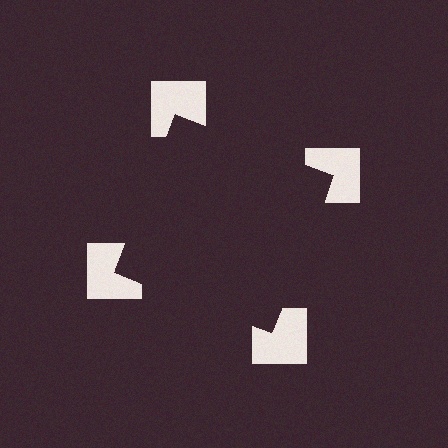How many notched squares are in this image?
There are 4 — one at each vertex of the illusory square.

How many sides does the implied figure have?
4 sides.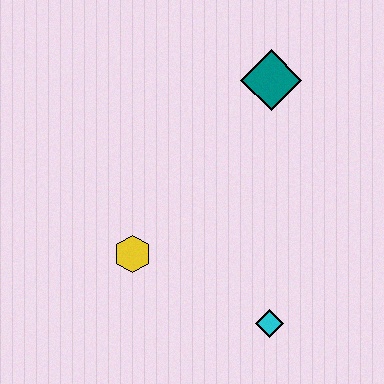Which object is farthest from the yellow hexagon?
The teal diamond is farthest from the yellow hexagon.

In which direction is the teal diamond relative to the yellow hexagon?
The teal diamond is above the yellow hexagon.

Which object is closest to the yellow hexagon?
The cyan diamond is closest to the yellow hexagon.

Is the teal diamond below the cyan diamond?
No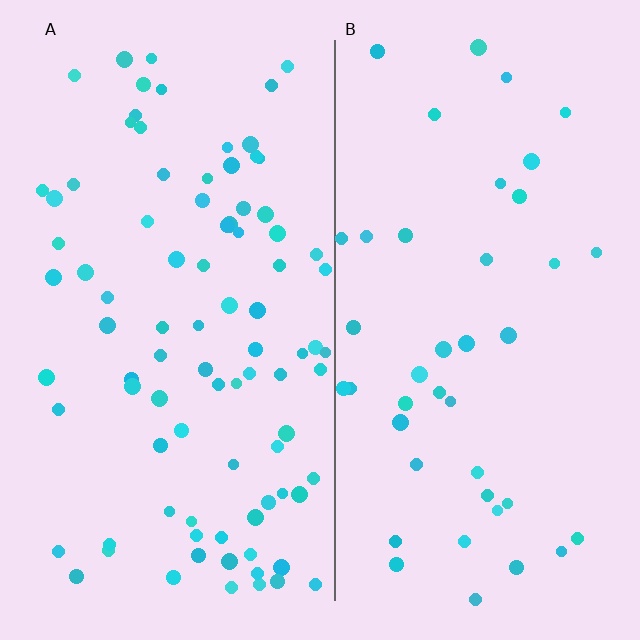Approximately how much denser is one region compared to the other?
Approximately 2.1× — region A over region B.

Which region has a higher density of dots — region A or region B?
A (the left).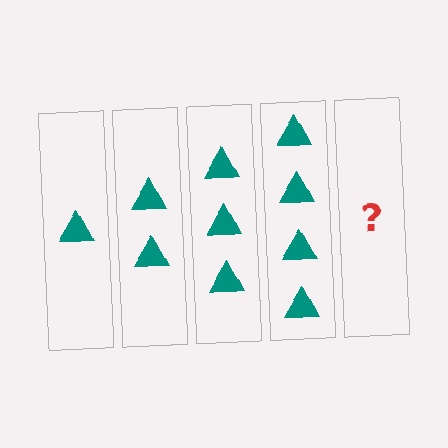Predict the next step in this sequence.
The next step is 5 triangles.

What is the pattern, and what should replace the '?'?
The pattern is that each step adds one more triangle. The '?' should be 5 triangles.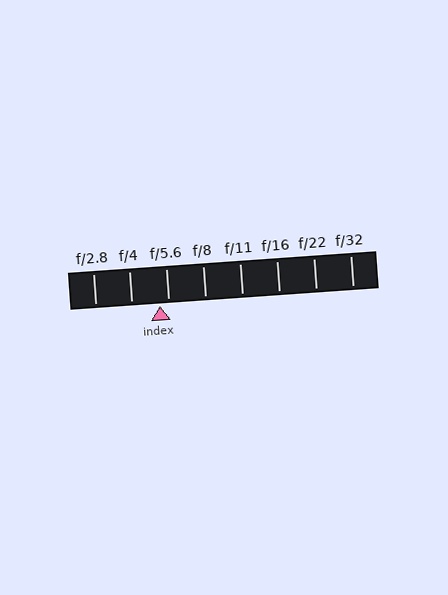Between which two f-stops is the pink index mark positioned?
The index mark is between f/4 and f/5.6.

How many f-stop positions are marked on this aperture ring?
There are 8 f-stop positions marked.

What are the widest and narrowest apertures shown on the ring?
The widest aperture shown is f/2.8 and the narrowest is f/32.